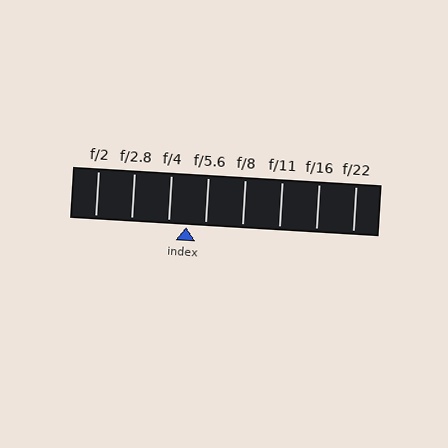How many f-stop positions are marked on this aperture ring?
There are 8 f-stop positions marked.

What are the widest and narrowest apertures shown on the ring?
The widest aperture shown is f/2 and the narrowest is f/22.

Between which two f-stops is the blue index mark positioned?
The index mark is between f/4 and f/5.6.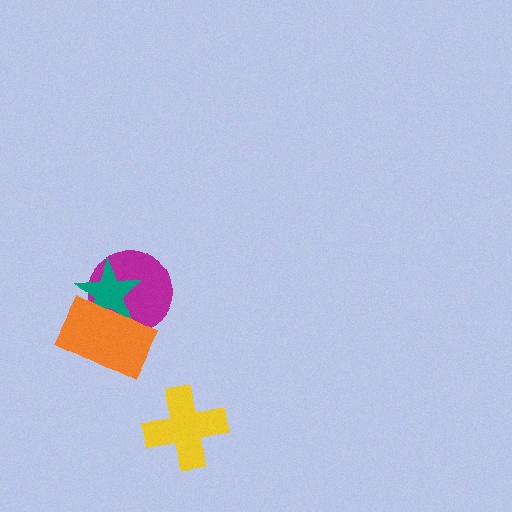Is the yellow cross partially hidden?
No, no other shape covers it.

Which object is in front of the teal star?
The orange rectangle is in front of the teal star.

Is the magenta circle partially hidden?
Yes, it is partially covered by another shape.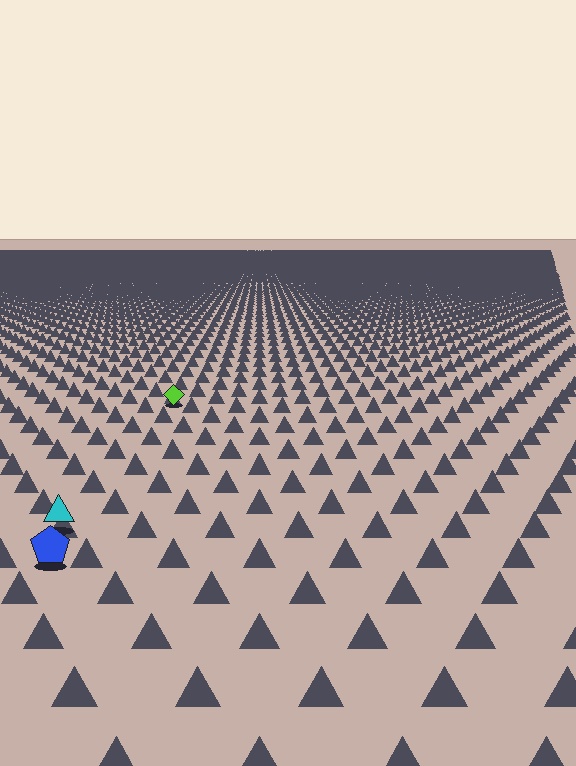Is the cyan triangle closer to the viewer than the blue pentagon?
No. The blue pentagon is closer — you can tell from the texture gradient: the ground texture is coarser near it.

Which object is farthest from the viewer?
The lime diamond is farthest from the viewer. It appears smaller and the ground texture around it is denser.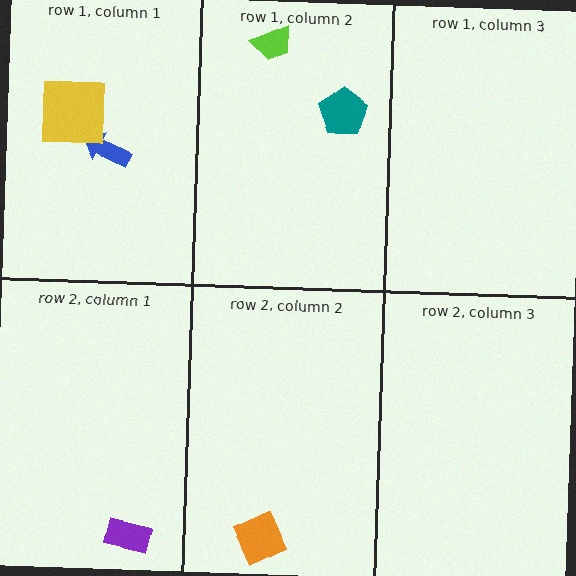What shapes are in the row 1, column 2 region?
The teal pentagon, the lime trapezoid.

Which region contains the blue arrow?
The row 1, column 1 region.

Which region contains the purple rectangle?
The row 2, column 1 region.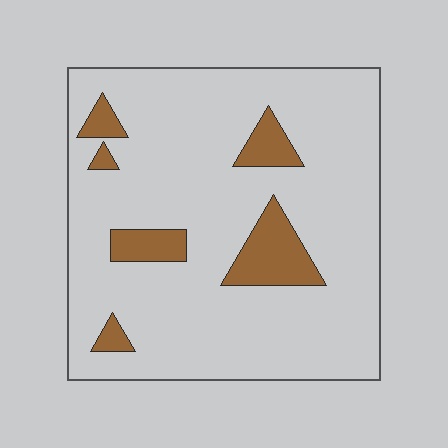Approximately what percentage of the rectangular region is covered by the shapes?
Approximately 15%.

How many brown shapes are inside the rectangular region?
6.